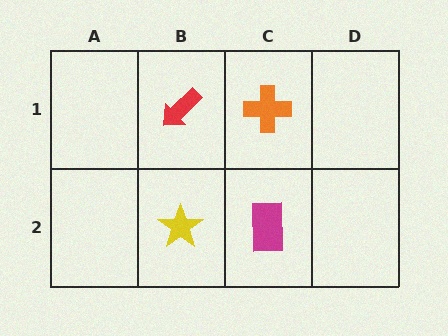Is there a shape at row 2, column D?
No, that cell is empty.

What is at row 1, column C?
An orange cross.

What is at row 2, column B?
A yellow star.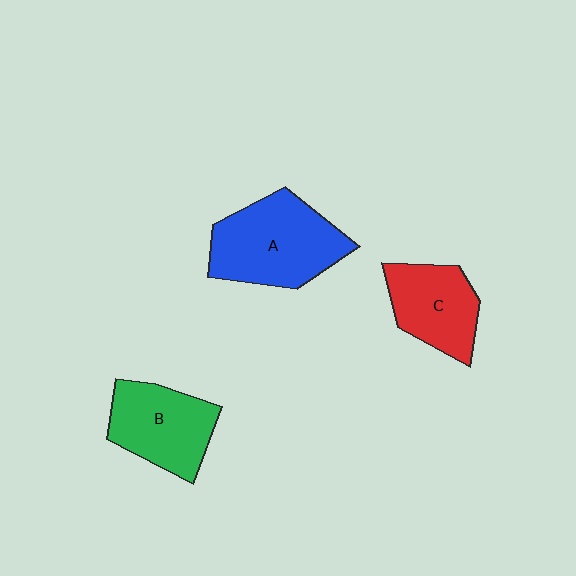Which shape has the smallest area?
Shape C (red).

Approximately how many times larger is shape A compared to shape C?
Approximately 1.4 times.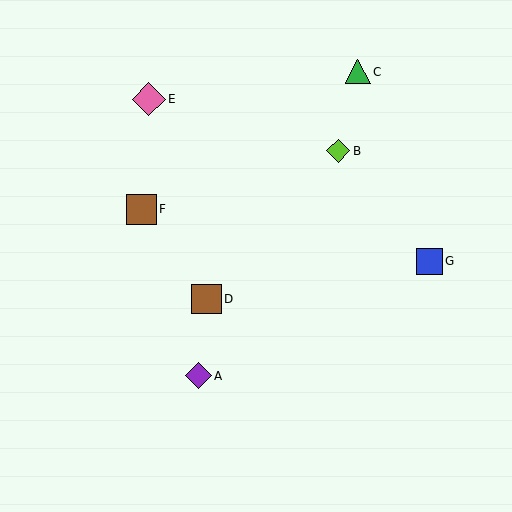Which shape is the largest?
The pink diamond (labeled E) is the largest.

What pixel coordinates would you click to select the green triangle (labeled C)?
Click at (358, 72) to select the green triangle C.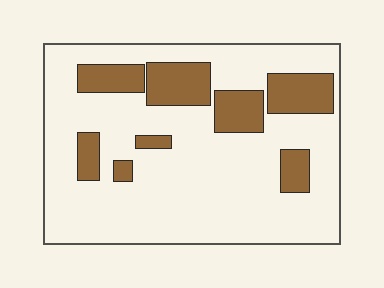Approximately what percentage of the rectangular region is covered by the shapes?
Approximately 20%.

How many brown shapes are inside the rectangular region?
8.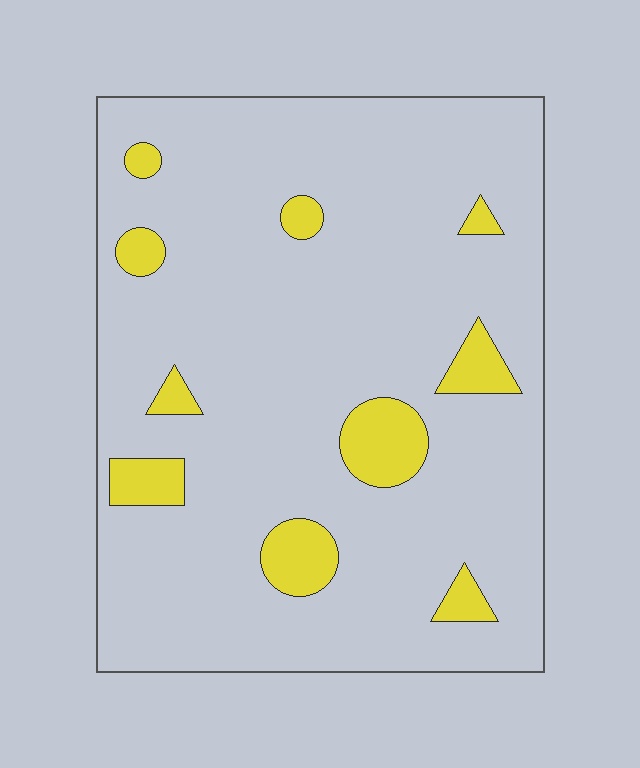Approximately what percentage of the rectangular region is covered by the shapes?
Approximately 10%.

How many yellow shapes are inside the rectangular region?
10.